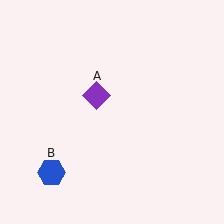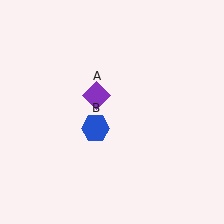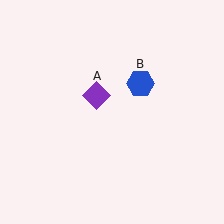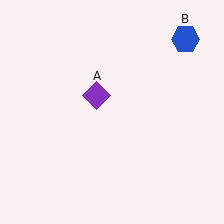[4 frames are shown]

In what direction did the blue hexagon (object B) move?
The blue hexagon (object B) moved up and to the right.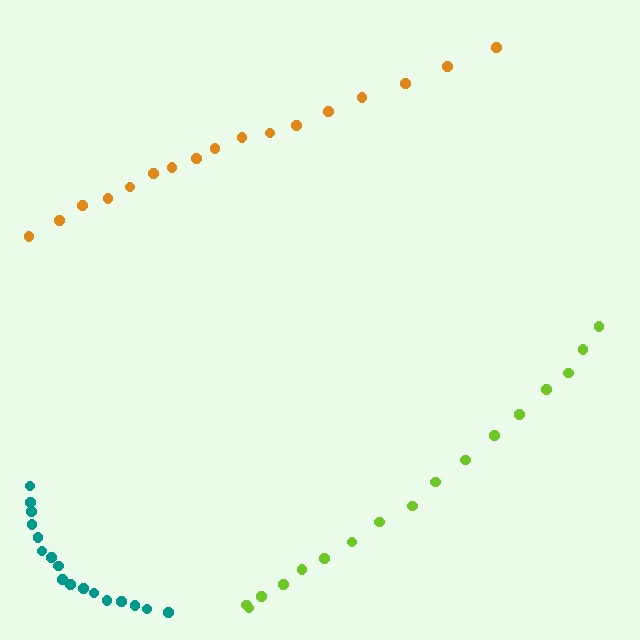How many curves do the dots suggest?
There are 3 distinct paths.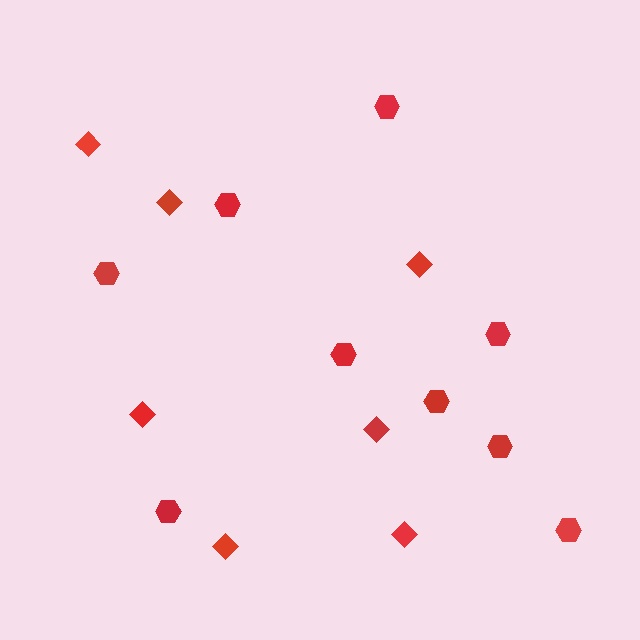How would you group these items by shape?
There are 2 groups: one group of hexagons (9) and one group of diamonds (7).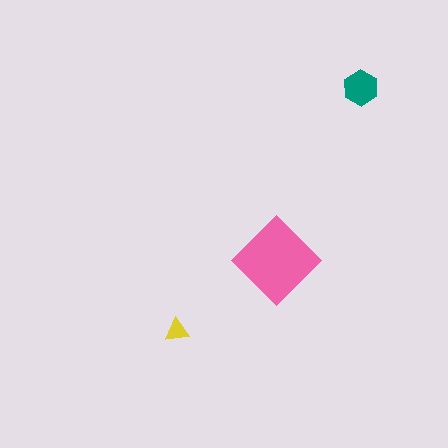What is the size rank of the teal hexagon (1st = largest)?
2nd.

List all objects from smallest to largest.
The yellow triangle, the teal hexagon, the pink diamond.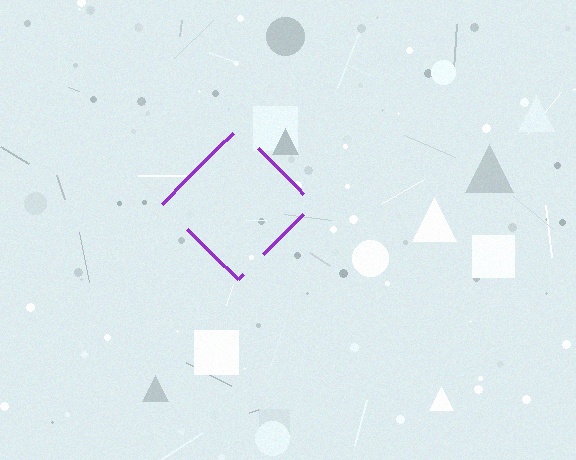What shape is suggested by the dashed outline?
The dashed outline suggests a diamond.